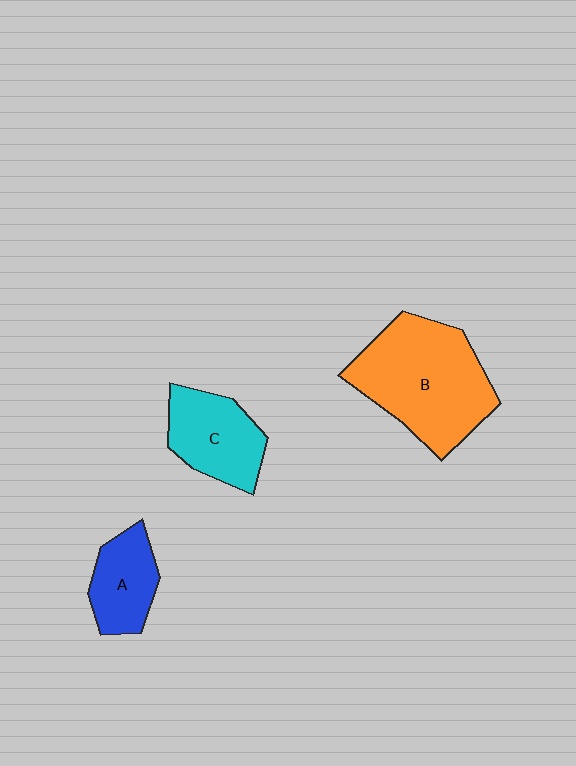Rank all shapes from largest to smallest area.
From largest to smallest: B (orange), C (cyan), A (blue).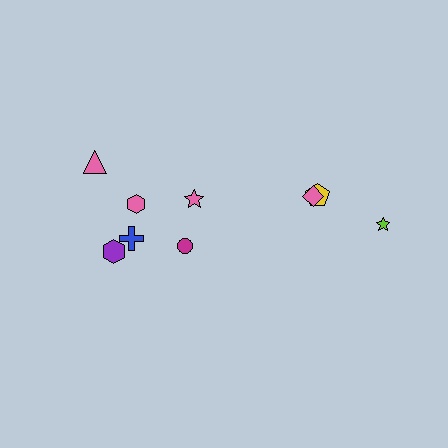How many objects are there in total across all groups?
There are 9 objects.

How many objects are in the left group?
There are 6 objects.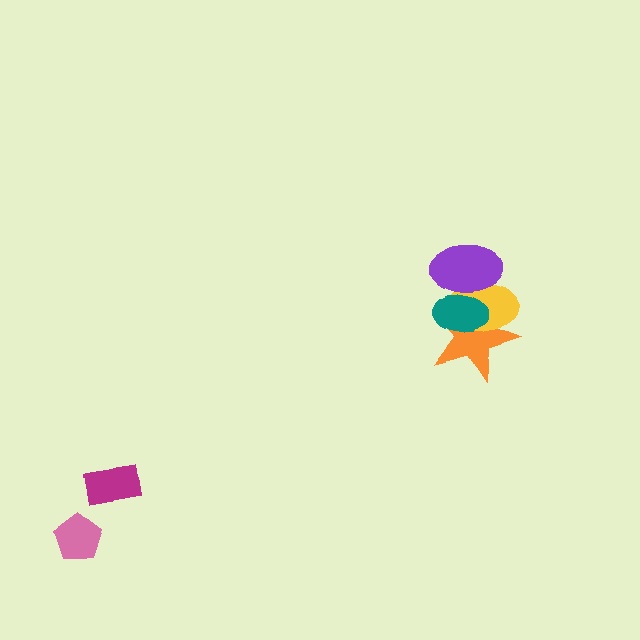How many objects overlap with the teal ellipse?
3 objects overlap with the teal ellipse.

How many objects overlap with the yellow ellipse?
3 objects overlap with the yellow ellipse.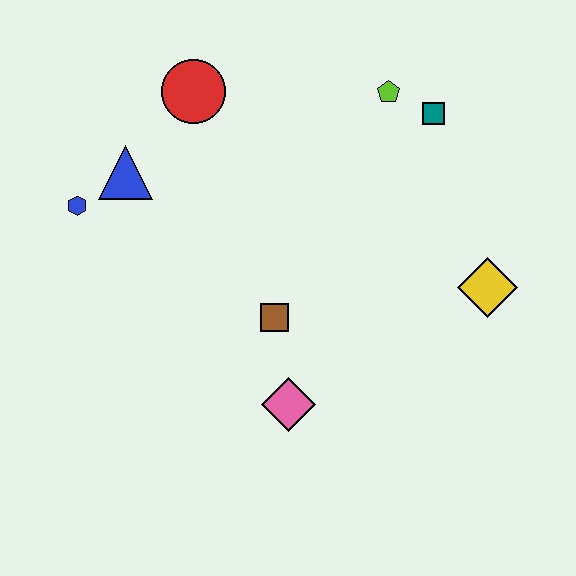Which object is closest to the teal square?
The lime pentagon is closest to the teal square.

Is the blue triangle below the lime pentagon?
Yes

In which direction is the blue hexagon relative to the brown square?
The blue hexagon is to the left of the brown square.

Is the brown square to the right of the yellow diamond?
No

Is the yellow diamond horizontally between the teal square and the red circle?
No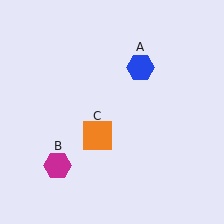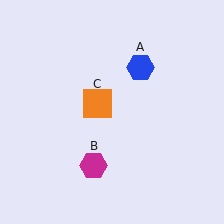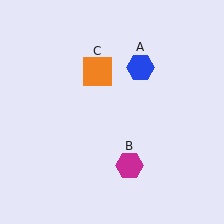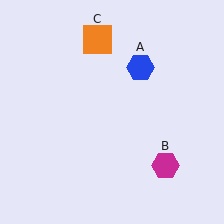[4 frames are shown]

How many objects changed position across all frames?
2 objects changed position: magenta hexagon (object B), orange square (object C).